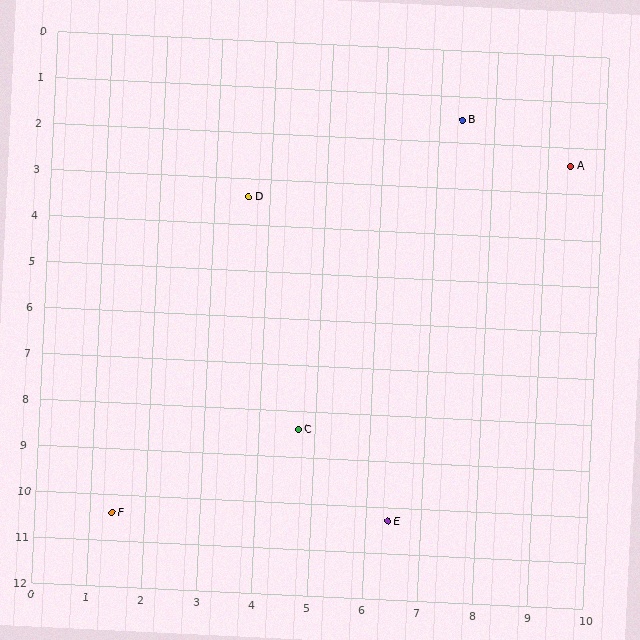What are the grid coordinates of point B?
Point B is at approximately (7.4, 1.5).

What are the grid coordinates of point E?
Point E is at approximately (6.4, 10.3).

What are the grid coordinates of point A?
Point A is at approximately (9.4, 2.4).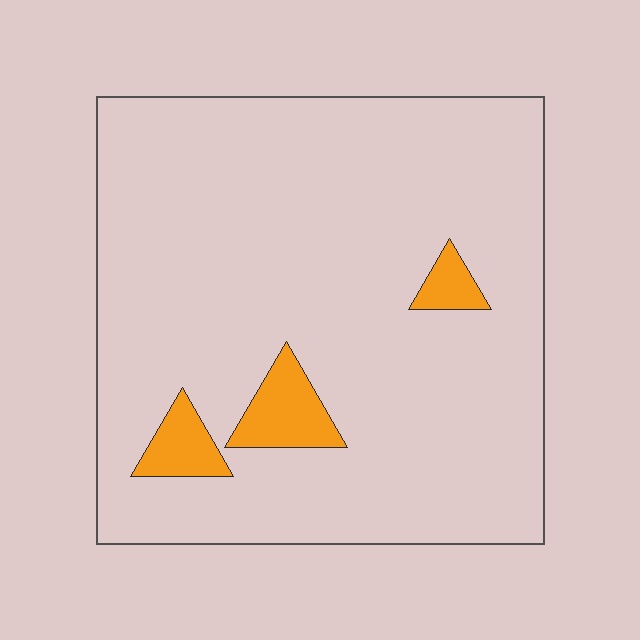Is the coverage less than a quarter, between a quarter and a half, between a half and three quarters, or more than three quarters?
Less than a quarter.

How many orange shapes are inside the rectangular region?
3.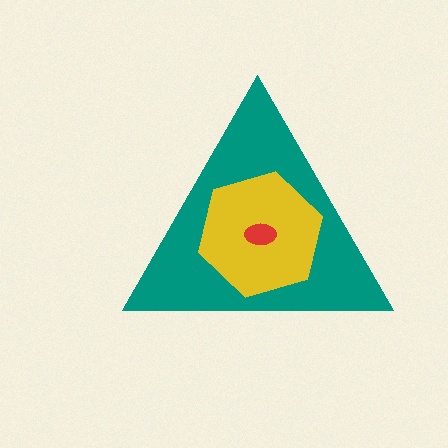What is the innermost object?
The red ellipse.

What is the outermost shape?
The teal triangle.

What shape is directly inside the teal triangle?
The yellow hexagon.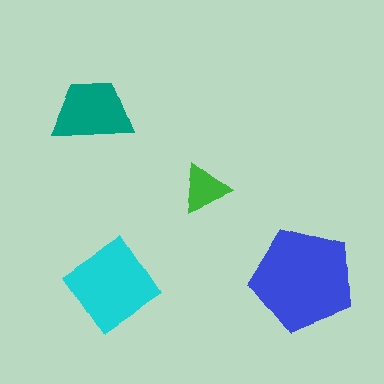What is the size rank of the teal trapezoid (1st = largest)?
3rd.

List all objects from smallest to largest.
The green triangle, the teal trapezoid, the cyan diamond, the blue pentagon.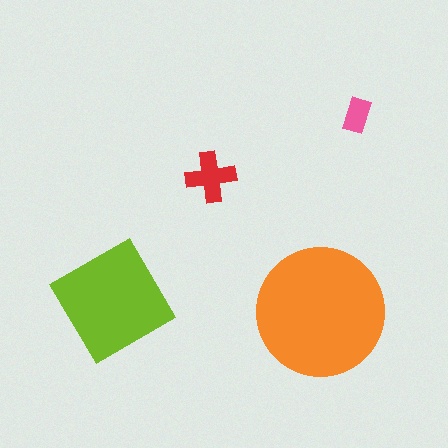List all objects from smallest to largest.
The pink rectangle, the red cross, the lime diamond, the orange circle.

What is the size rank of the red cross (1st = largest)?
3rd.